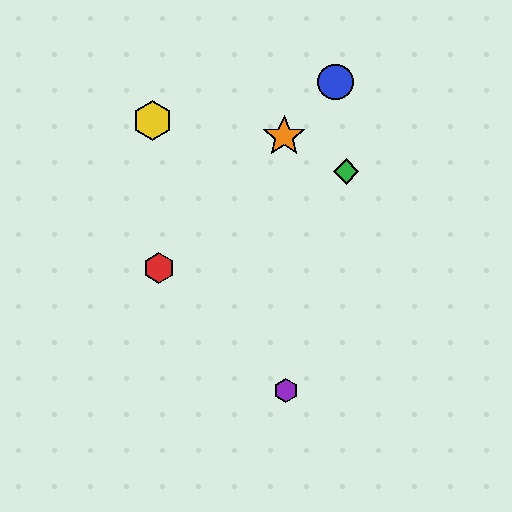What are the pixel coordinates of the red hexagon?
The red hexagon is at (159, 268).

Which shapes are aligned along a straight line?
The red hexagon, the blue circle, the orange star are aligned along a straight line.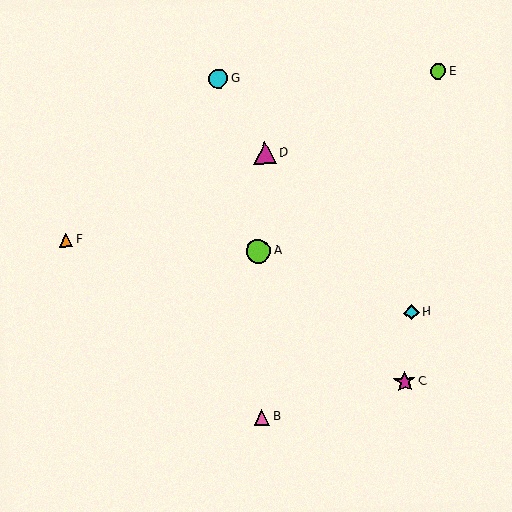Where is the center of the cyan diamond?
The center of the cyan diamond is at (412, 312).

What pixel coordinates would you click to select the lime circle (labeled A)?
Click at (258, 251) to select the lime circle A.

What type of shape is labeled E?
Shape E is a lime circle.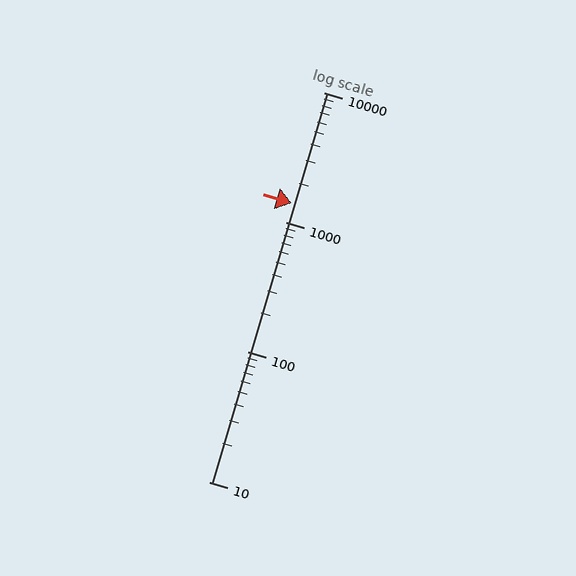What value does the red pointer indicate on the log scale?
The pointer indicates approximately 1400.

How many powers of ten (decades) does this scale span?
The scale spans 3 decades, from 10 to 10000.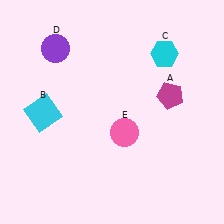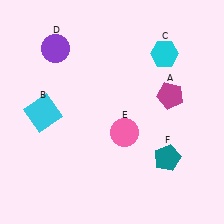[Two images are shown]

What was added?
A teal pentagon (F) was added in Image 2.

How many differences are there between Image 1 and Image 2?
There is 1 difference between the two images.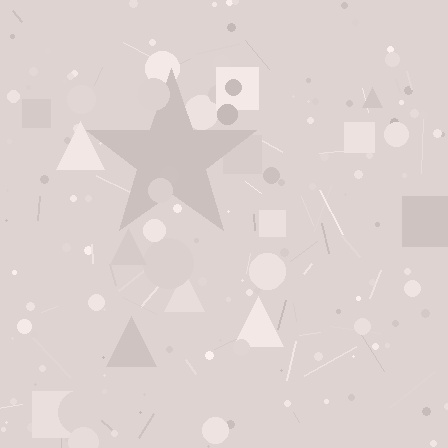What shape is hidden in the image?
A star is hidden in the image.